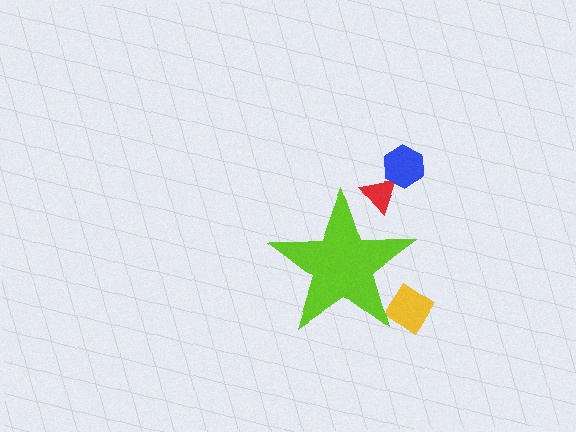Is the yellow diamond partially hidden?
Yes, the yellow diamond is partially hidden behind the lime star.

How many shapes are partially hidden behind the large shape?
2 shapes are partially hidden.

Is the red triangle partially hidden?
Yes, the red triangle is partially hidden behind the lime star.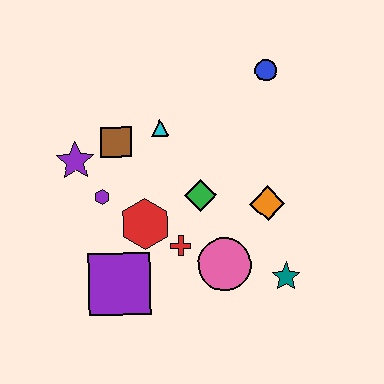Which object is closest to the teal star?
The pink circle is closest to the teal star.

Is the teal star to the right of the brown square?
Yes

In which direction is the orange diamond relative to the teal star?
The orange diamond is above the teal star.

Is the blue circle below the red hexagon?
No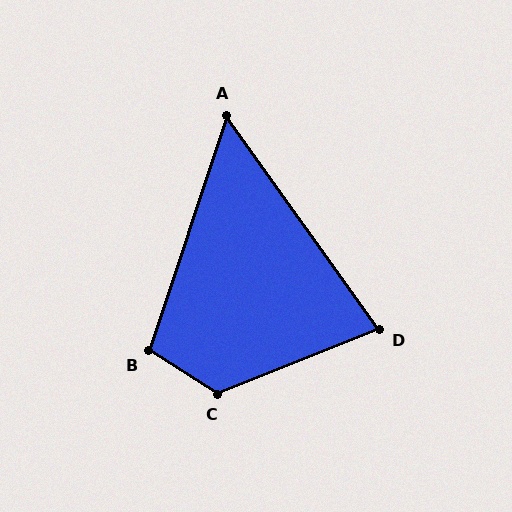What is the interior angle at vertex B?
Approximately 104 degrees (obtuse).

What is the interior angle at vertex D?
Approximately 76 degrees (acute).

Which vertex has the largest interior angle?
C, at approximately 126 degrees.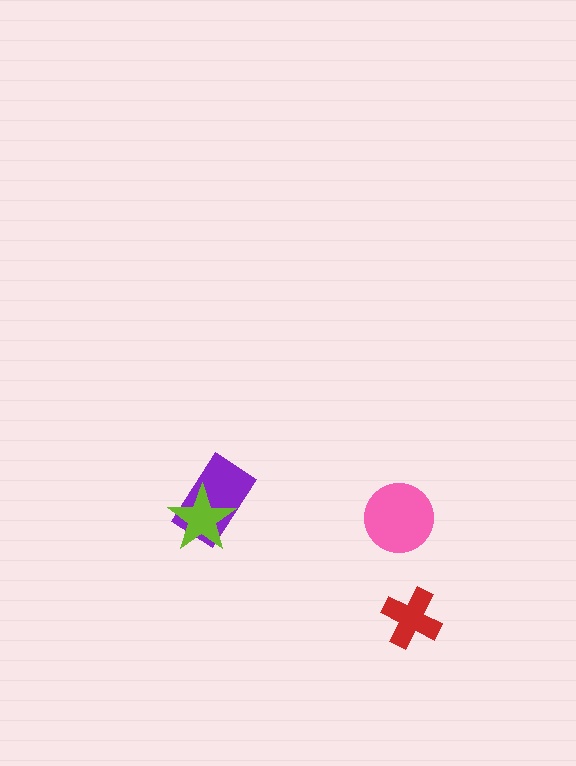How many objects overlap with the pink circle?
0 objects overlap with the pink circle.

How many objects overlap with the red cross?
0 objects overlap with the red cross.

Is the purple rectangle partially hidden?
Yes, it is partially covered by another shape.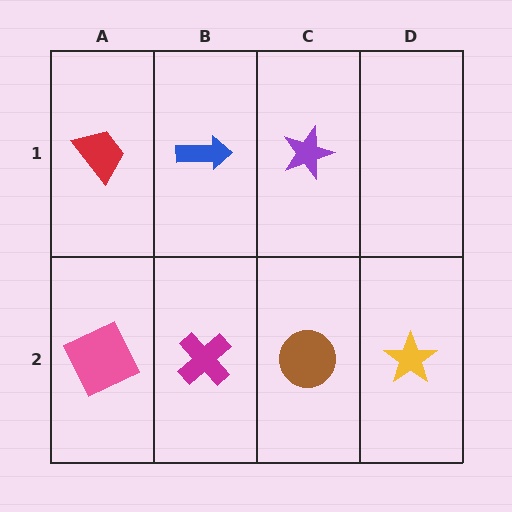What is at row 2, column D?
A yellow star.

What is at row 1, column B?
A blue arrow.